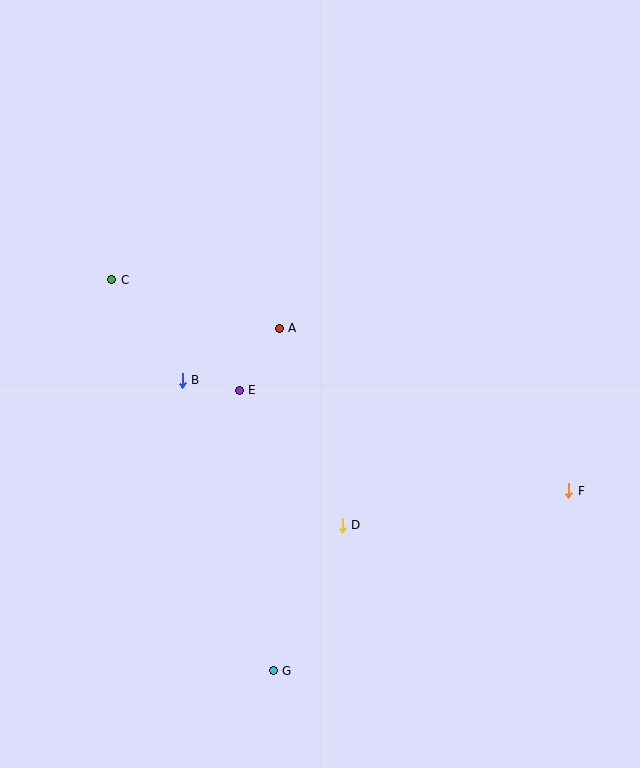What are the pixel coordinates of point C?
Point C is at (112, 280).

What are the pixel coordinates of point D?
Point D is at (342, 525).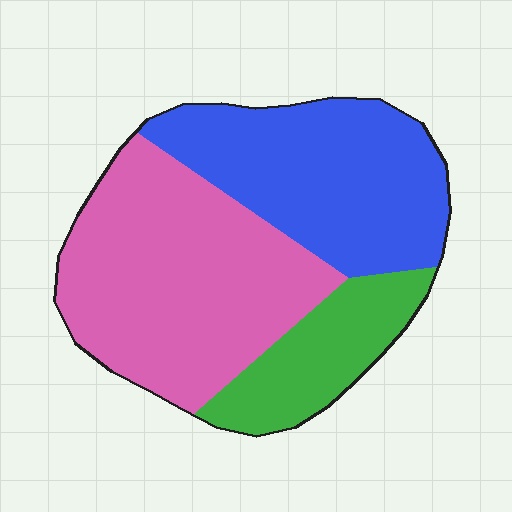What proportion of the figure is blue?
Blue takes up between a quarter and a half of the figure.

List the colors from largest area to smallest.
From largest to smallest: pink, blue, green.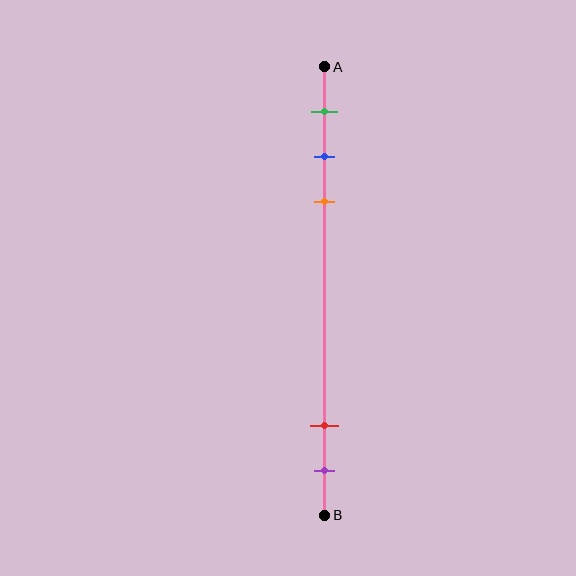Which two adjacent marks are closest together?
The blue and orange marks are the closest adjacent pair.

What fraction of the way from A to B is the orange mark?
The orange mark is approximately 30% (0.3) of the way from A to B.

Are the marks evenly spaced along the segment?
No, the marks are not evenly spaced.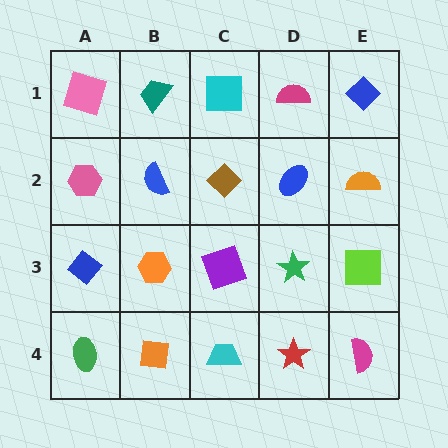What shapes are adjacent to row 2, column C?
A cyan square (row 1, column C), a purple square (row 3, column C), a blue semicircle (row 2, column B), a blue ellipse (row 2, column D).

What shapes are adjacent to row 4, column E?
A lime square (row 3, column E), a red star (row 4, column D).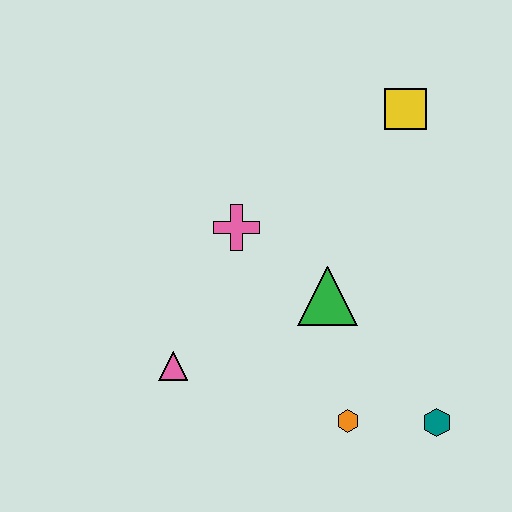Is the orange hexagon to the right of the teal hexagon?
No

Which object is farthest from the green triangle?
The yellow square is farthest from the green triangle.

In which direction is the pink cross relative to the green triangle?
The pink cross is to the left of the green triangle.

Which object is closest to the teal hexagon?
The orange hexagon is closest to the teal hexagon.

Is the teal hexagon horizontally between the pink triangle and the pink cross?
No